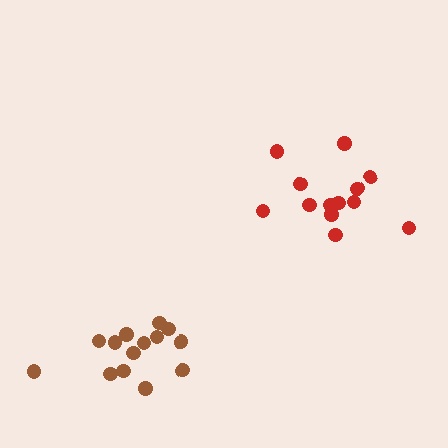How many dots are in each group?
Group 1: 13 dots, Group 2: 14 dots (27 total).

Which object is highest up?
The red cluster is topmost.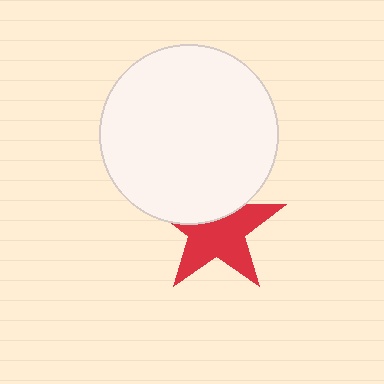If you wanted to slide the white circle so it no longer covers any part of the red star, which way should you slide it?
Slide it up — that is the most direct way to separate the two shapes.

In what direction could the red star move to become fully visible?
The red star could move down. That would shift it out from behind the white circle entirely.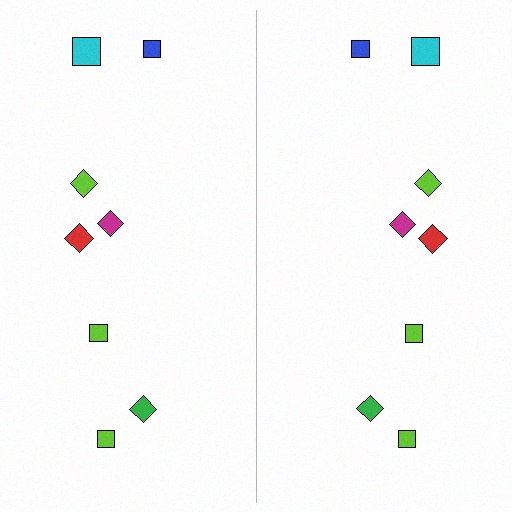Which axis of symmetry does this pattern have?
The pattern has a vertical axis of symmetry running through the center of the image.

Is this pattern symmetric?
Yes, this pattern has bilateral (reflection) symmetry.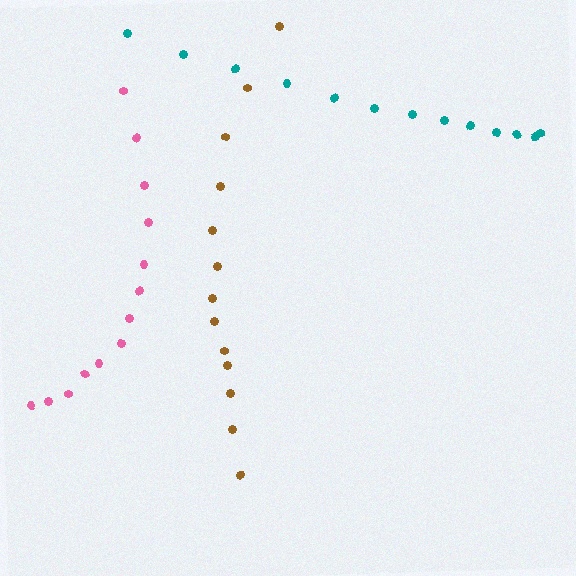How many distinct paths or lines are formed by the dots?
There are 3 distinct paths.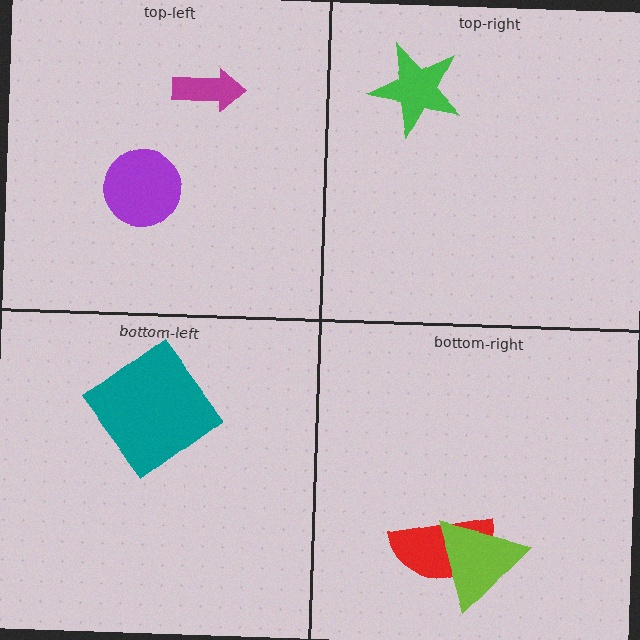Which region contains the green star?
The top-right region.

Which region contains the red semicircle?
The bottom-right region.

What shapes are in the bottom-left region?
The teal diamond.